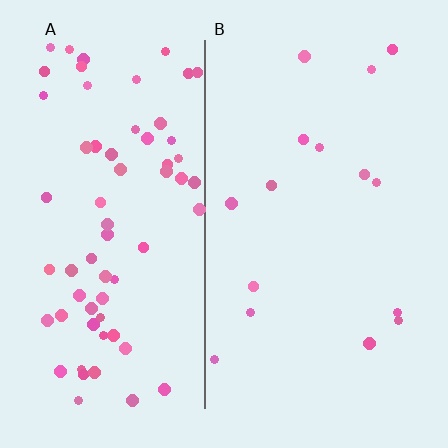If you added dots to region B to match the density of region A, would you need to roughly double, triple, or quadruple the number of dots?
Approximately quadruple.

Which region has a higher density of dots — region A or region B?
A (the left).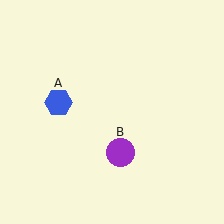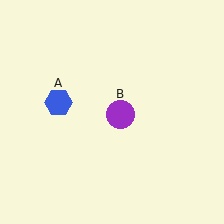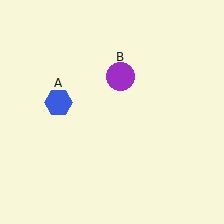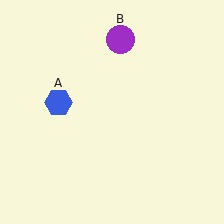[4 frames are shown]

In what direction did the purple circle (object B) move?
The purple circle (object B) moved up.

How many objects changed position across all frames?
1 object changed position: purple circle (object B).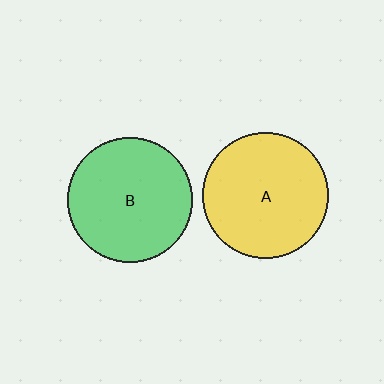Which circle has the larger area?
Circle A (yellow).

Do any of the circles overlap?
No, none of the circles overlap.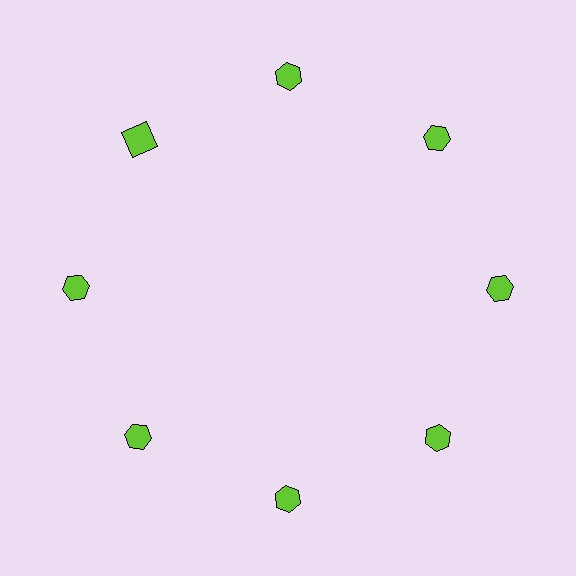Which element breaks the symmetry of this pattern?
The lime square at roughly the 10 o'clock position breaks the symmetry. All other shapes are lime hexagons.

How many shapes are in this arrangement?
There are 8 shapes arranged in a ring pattern.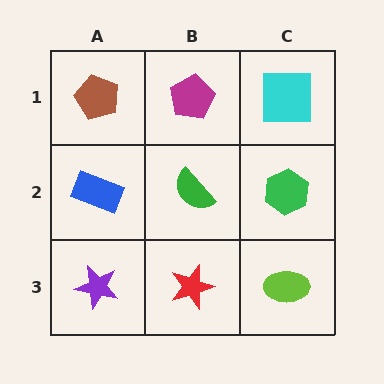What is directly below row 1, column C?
A green hexagon.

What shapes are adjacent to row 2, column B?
A magenta pentagon (row 1, column B), a red star (row 3, column B), a blue rectangle (row 2, column A), a green hexagon (row 2, column C).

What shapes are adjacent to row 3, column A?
A blue rectangle (row 2, column A), a red star (row 3, column B).